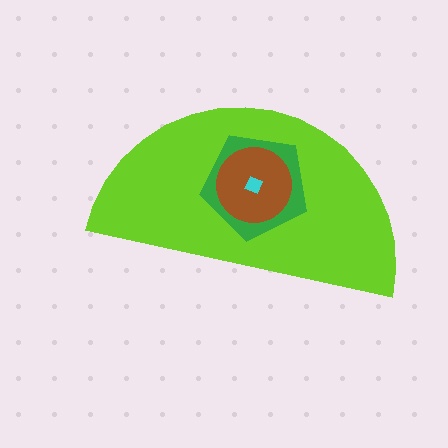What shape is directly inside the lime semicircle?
The green pentagon.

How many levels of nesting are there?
4.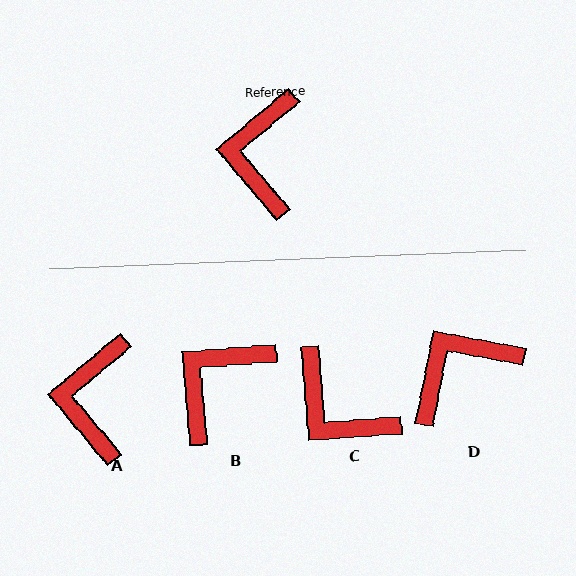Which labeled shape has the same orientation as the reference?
A.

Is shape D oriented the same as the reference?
No, it is off by about 50 degrees.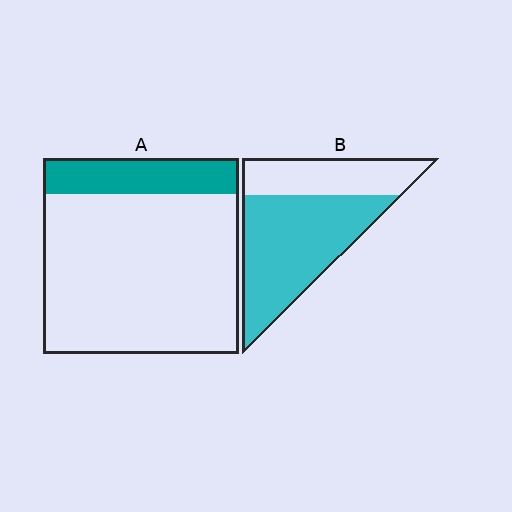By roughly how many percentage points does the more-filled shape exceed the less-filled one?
By roughly 50 percentage points (B over A).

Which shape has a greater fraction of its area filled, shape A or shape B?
Shape B.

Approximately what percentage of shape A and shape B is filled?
A is approximately 20% and B is approximately 65%.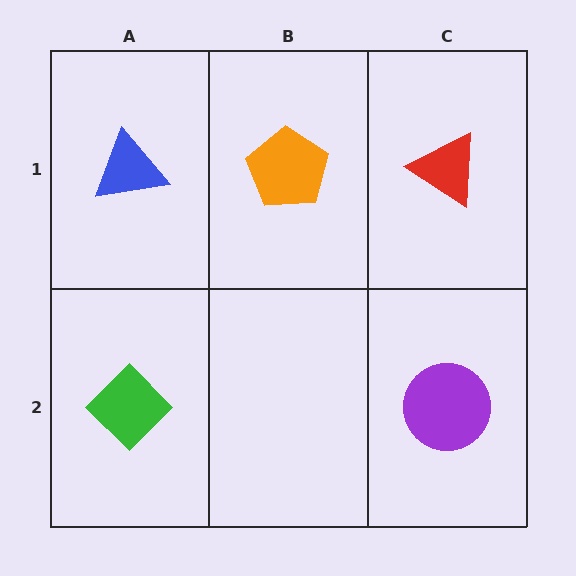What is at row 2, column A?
A green diamond.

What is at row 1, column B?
An orange pentagon.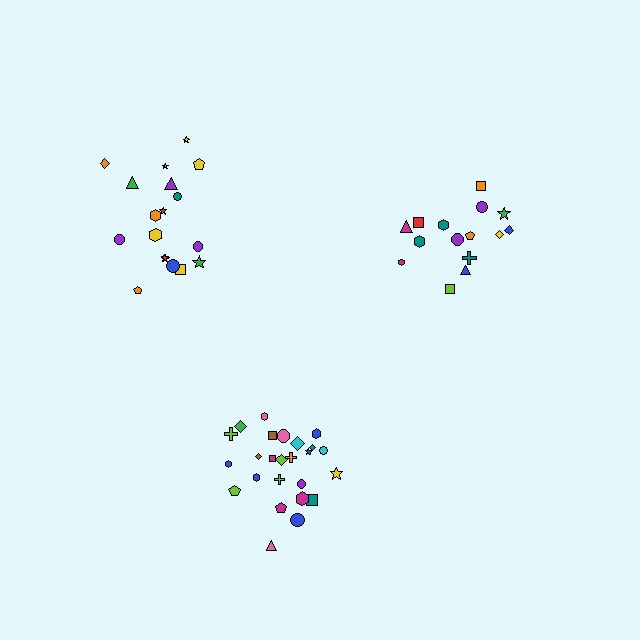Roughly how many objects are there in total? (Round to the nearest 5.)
Roughly 60 objects in total.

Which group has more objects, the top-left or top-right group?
The top-left group.